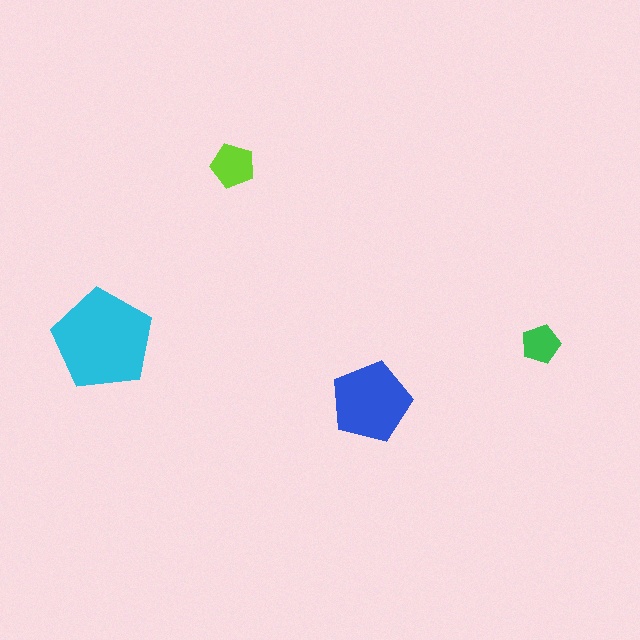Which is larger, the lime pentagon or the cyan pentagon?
The cyan one.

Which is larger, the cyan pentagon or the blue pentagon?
The cyan one.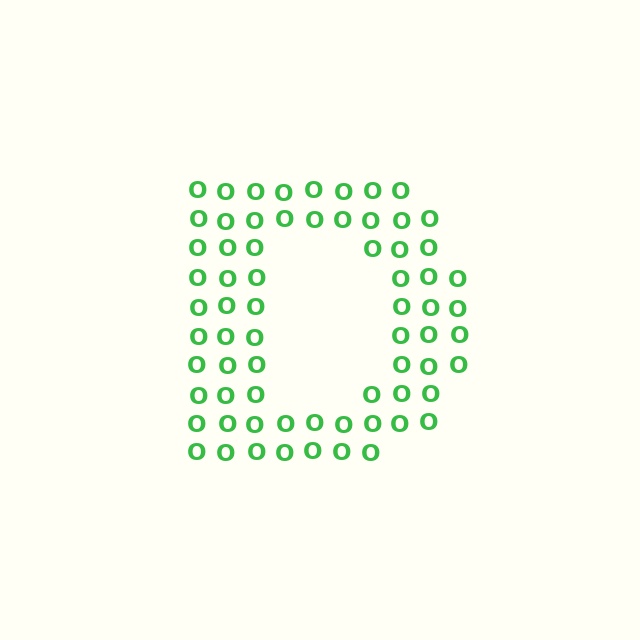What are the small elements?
The small elements are letter O's.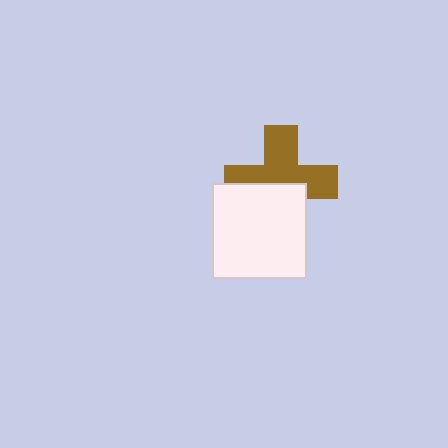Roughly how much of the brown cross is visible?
About half of it is visible (roughly 59%).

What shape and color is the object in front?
The object in front is a white square.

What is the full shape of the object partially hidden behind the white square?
The partially hidden object is a brown cross.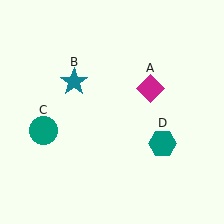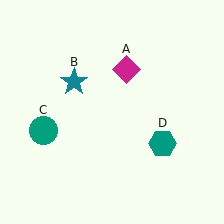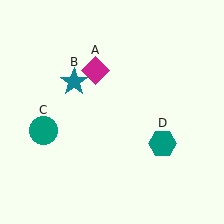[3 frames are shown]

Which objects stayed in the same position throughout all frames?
Teal star (object B) and teal circle (object C) and teal hexagon (object D) remained stationary.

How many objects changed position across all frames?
1 object changed position: magenta diamond (object A).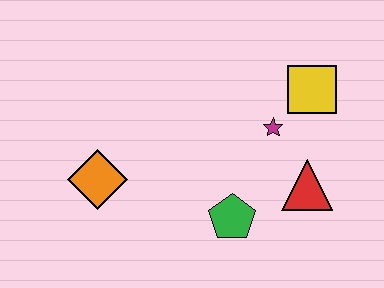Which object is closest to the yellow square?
The magenta star is closest to the yellow square.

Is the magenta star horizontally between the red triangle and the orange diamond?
Yes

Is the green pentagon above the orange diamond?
No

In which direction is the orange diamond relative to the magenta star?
The orange diamond is to the left of the magenta star.